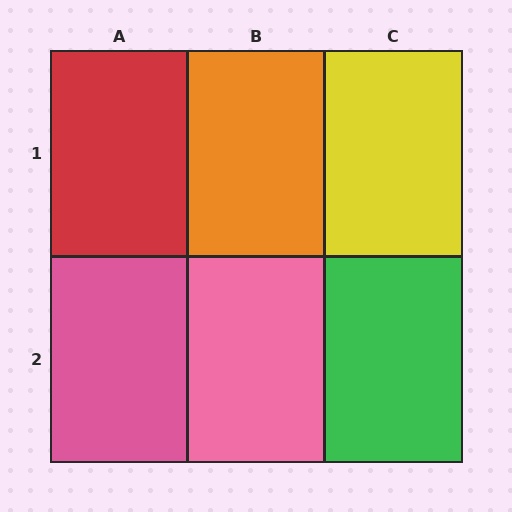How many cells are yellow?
1 cell is yellow.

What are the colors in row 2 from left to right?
Pink, pink, green.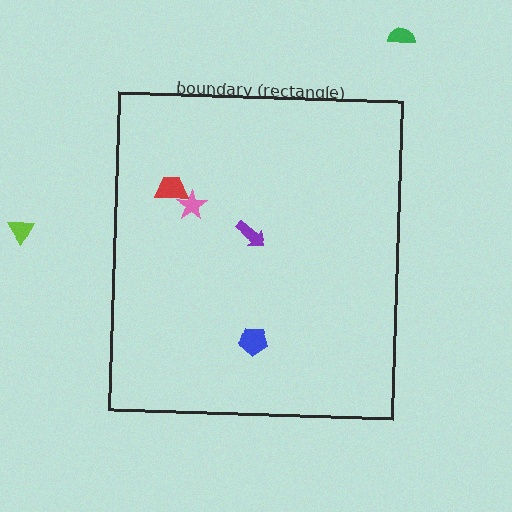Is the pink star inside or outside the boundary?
Inside.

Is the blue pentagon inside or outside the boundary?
Inside.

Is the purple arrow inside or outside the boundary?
Inside.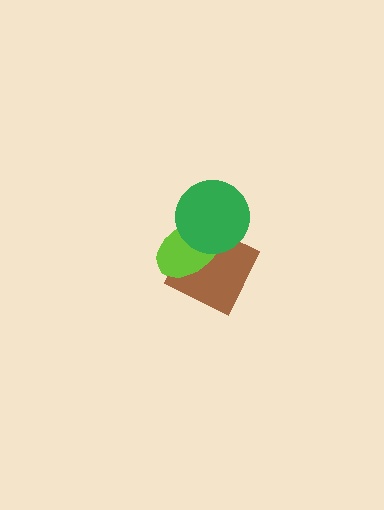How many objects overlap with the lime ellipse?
2 objects overlap with the lime ellipse.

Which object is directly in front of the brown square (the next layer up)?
The lime ellipse is directly in front of the brown square.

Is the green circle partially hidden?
No, no other shape covers it.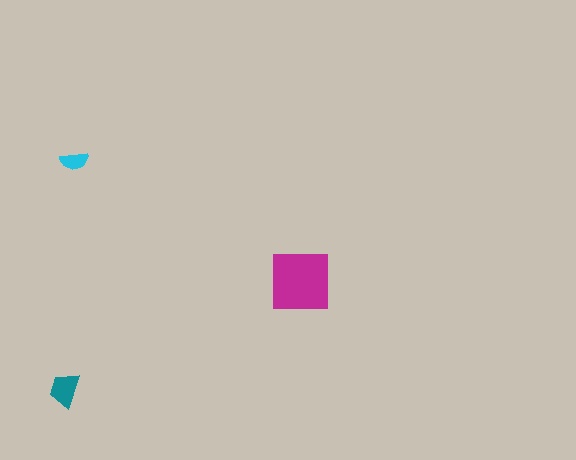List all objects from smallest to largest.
The cyan semicircle, the teal trapezoid, the magenta square.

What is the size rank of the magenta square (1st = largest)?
1st.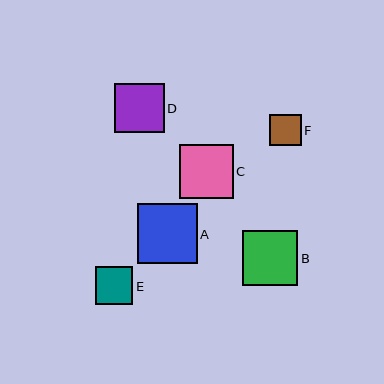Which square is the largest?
Square A is the largest with a size of approximately 60 pixels.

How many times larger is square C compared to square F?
Square C is approximately 1.7 times the size of square F.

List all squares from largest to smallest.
From largest to smallest: A, B, C, D, E, F.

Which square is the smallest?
Square F is the smallest with a size of approximately 31 pixels.